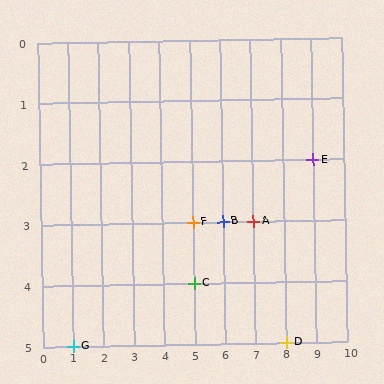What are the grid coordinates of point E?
Point E is at grid coordinates (9, 2).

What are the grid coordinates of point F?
Point F is at grid coordinates (5, 3).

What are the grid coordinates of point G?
Point G is at grid coordinates (1, 5).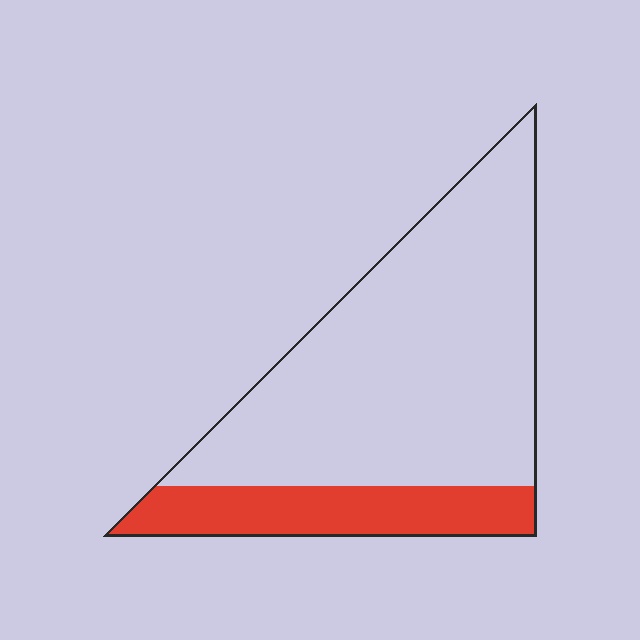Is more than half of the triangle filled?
No.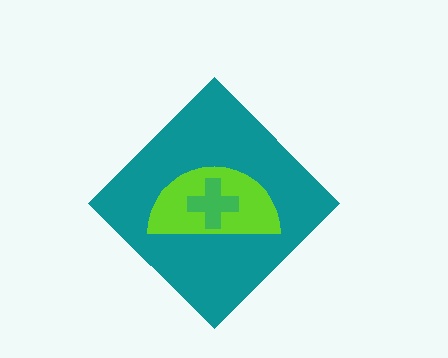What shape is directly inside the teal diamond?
The lime semicircle.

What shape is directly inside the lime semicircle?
The green cross.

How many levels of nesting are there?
3.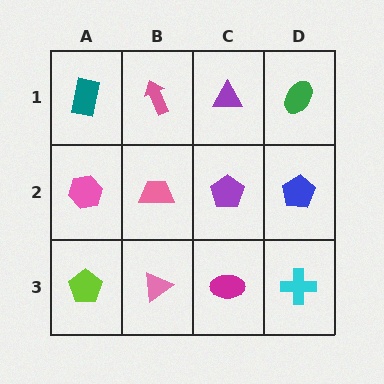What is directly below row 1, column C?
A purple pentagon.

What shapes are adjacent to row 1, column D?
A blue pentagon (row 2, column D), a purple triangle (row 1, column C).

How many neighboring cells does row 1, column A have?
2.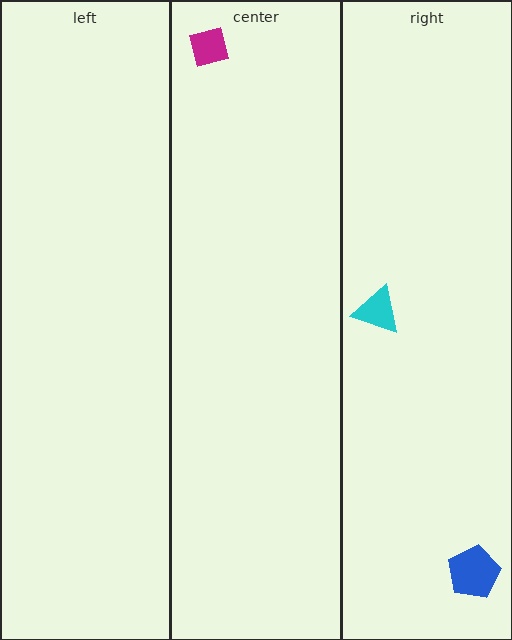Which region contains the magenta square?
The center region.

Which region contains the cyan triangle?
The right region.